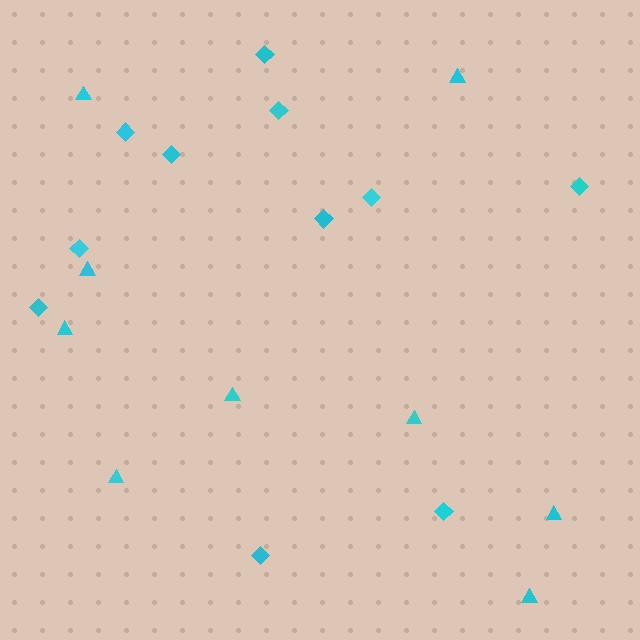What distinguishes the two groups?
There are 2 groups: one group of diamonds (11) and one group of triangles (9).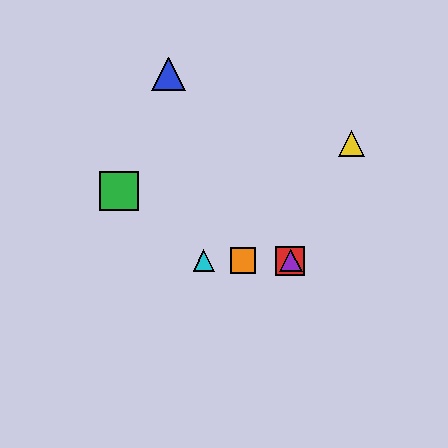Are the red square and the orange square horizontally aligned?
Yes, both are at y≈261.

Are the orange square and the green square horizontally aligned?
No, the orange square is at y≈261 and the green square is at y≈191.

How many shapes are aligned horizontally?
4 shapes (the red square, the purple triangle, the orange square, the cyan triangle) are aligned horizontally.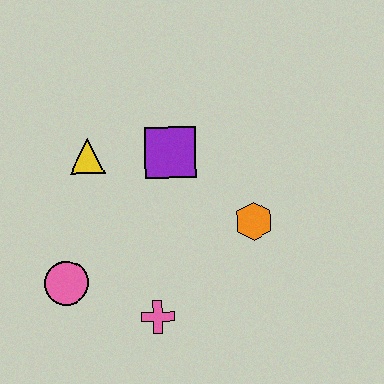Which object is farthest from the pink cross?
The yellow triangle is farthest from the pink cross.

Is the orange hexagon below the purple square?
Yes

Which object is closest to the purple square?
The yellow triangle is closest to the purple square.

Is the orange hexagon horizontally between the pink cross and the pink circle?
No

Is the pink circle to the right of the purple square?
No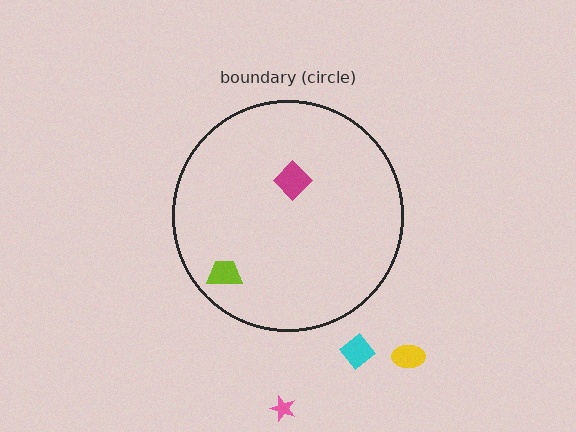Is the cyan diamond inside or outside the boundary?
Outside.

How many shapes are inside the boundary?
2 inside, 3 outside.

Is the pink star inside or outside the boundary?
Outside.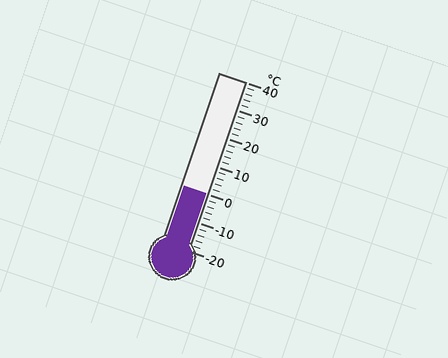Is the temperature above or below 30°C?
The temperature is below 30°C.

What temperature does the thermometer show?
The thermometer shows approximately 0°C.